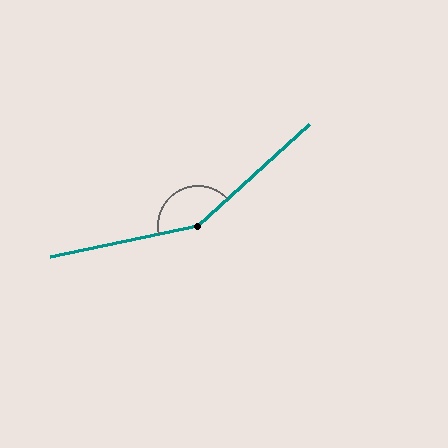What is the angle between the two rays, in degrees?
Approximately 150 degrees.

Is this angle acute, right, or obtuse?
It is obtuse.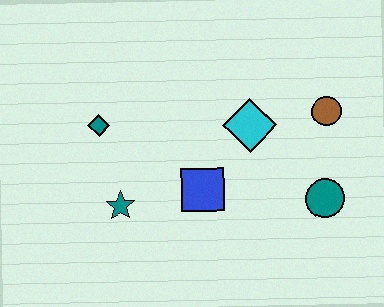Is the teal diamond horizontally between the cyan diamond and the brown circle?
No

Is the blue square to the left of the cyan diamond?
Yes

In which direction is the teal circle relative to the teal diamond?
The teal circle is to the right of the teal diamond.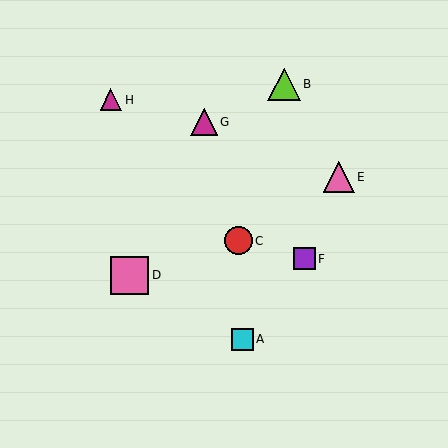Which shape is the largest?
The pink square (labeled D) is the largest.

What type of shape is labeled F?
Shape F is a purple square.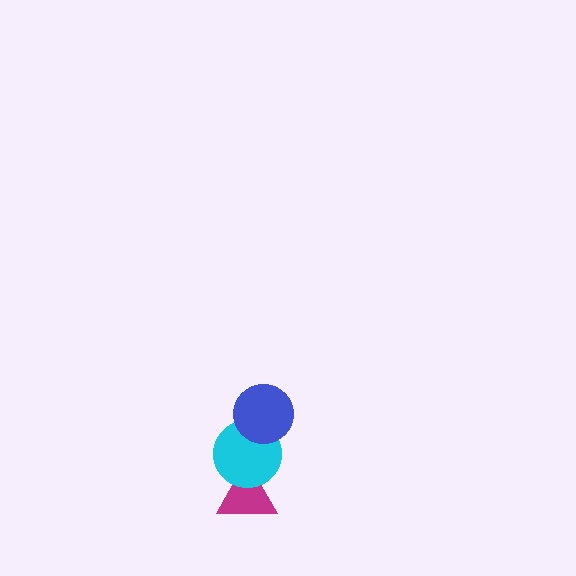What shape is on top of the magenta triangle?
The cyan circle is on top of the magenta triangle.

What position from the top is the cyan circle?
The cyan circle is 2nd from the top.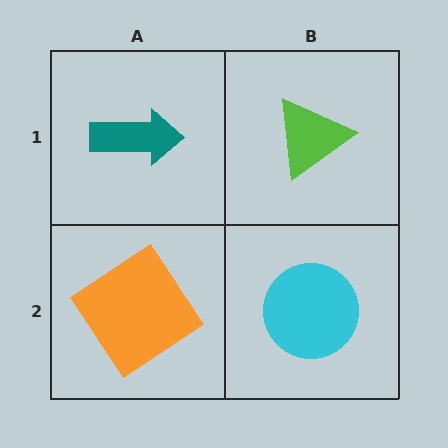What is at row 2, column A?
An orange diamond.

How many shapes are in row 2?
2 shapes.